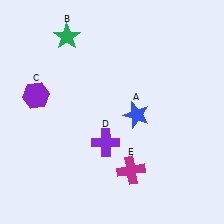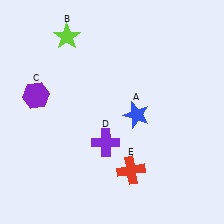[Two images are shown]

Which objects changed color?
B changed from green to lime. E changed from magenta to red.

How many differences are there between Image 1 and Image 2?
There are 2 differences between the two images.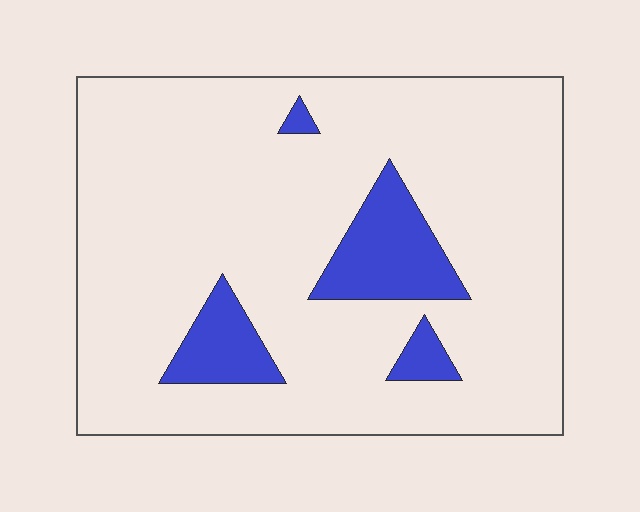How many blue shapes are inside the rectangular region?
4.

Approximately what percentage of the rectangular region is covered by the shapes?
Approximately 15%.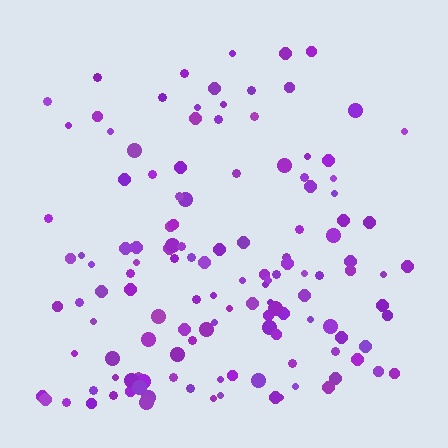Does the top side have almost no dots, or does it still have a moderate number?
Still a moderate number, just noticeably fewer than the bottom.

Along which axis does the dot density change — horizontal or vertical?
Vertical.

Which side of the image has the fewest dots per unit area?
The top.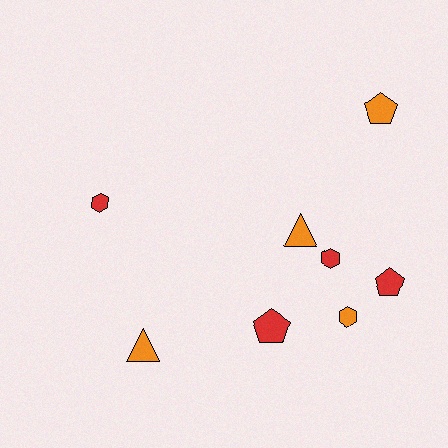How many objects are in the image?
There are 8 objects.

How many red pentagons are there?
There are 2 red pentagons.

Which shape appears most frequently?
Pentagon, with 3 objects.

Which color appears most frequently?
Orange, with 4 objects.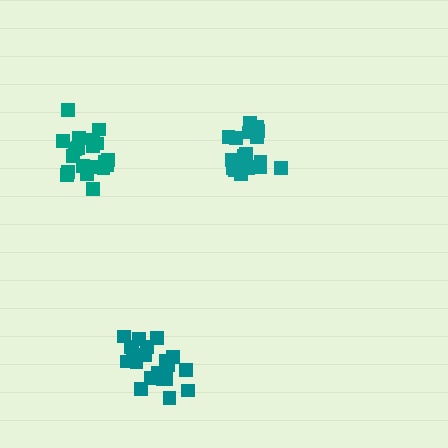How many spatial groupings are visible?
There are 3 spatial groupings.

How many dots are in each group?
Group 1: 19 dots, Group 2: 21 dots, Group 3: 20 dots (60 total).